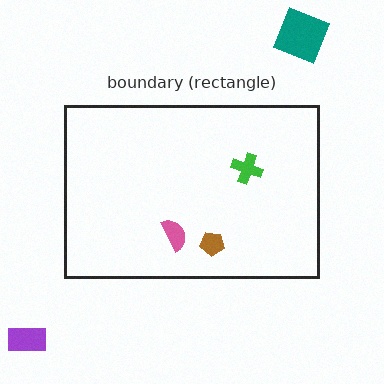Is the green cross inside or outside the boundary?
Inside.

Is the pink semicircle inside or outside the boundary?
Inside.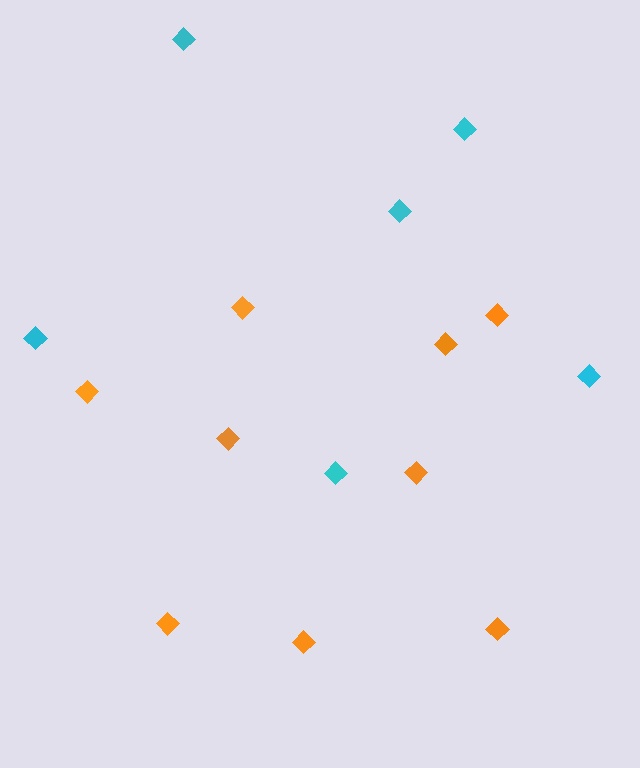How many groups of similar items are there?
There are 2 groups: one group of cyan diamonds (6) and one group of orange diamonds (9).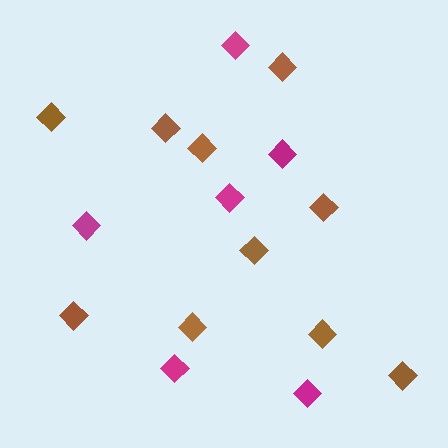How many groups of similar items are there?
There are 2 groups: one group of magenta diamonds (6) and one group of brown diamonds (10).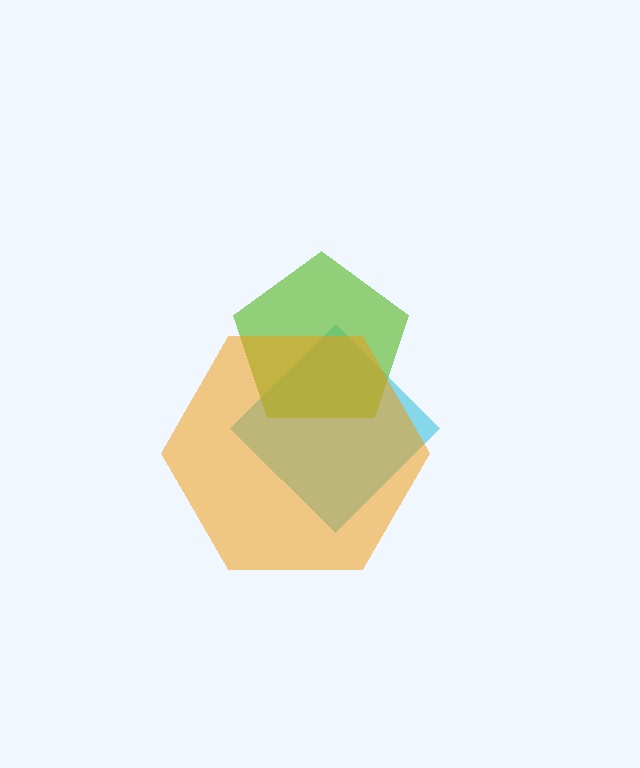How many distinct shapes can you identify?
There are 3 distinct shapes: a cyan diamond, a lime pentagon, an orange hexagon.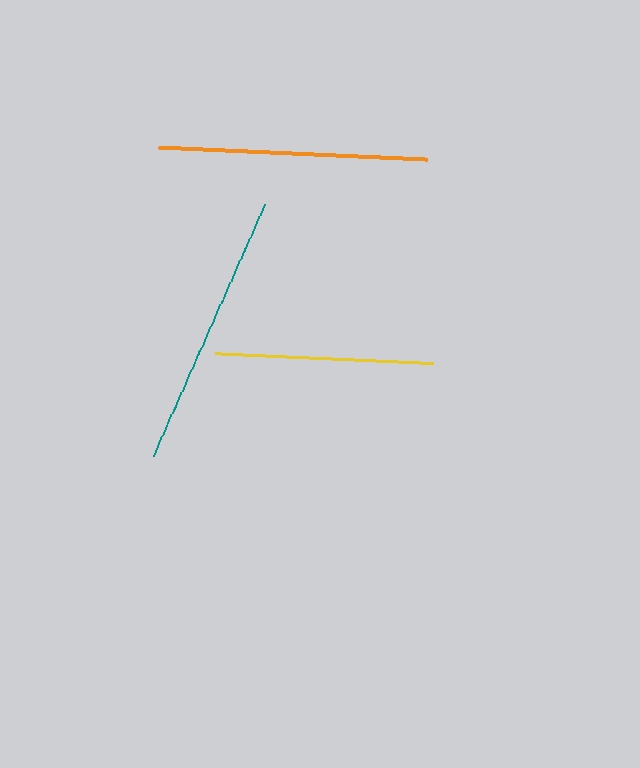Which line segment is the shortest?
The yellow line is the shortest at approximately 218 pixels.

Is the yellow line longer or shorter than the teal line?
The teal line is longer than the yellow line.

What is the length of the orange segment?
The orange segment is approximately 269 pixels long.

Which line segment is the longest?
The teal line is the longest at approximately 276 pixels.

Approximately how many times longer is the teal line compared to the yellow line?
The teal line is approximately 1.3 times the length of the yellow line.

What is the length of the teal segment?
The teal segment is approximately 276 pixels long.